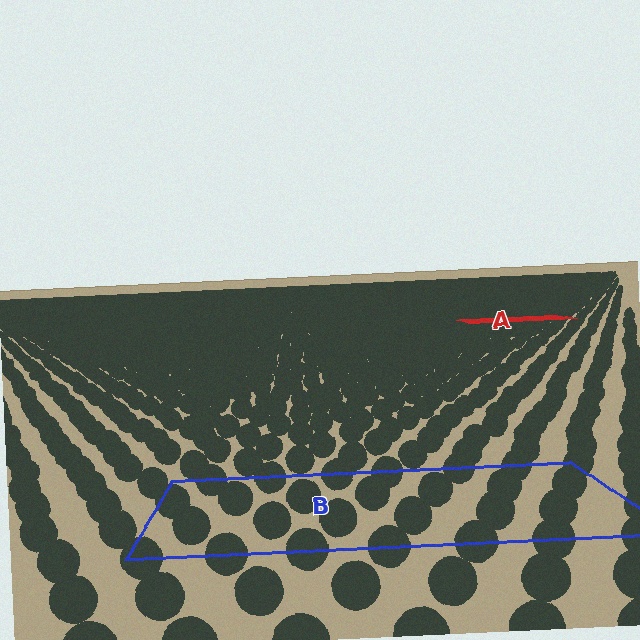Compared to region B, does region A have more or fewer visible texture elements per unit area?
Region A has more texture elements per unit area — they are packed more densely because it is farther away.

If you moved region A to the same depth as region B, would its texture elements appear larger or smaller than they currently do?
They would appear larger. At a closer depth, the same texture elements are projected at a bigger on-screen size.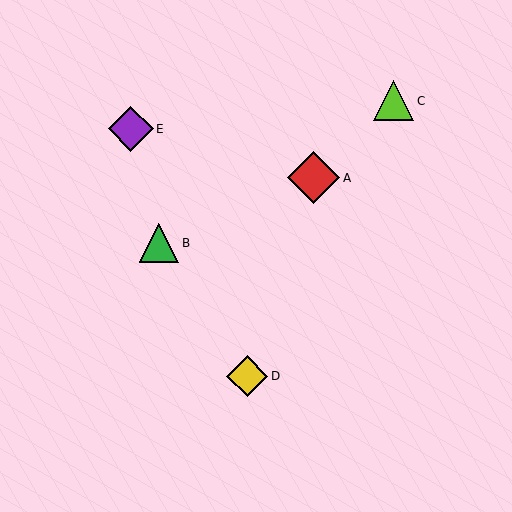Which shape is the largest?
The red diamond (labeled A) is the largest.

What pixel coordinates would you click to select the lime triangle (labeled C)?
Click at (394, 101) to select the lime triangle C.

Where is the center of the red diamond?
The center of the red diamond is at (313, 178).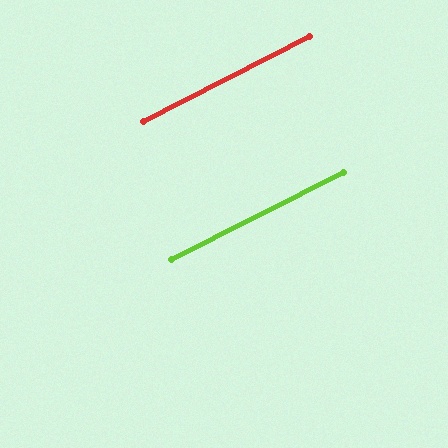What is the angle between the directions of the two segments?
Approximately 1 degree.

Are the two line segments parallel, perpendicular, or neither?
Parallel — their directions differ by only 0.7°.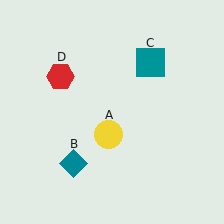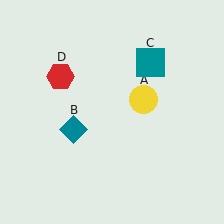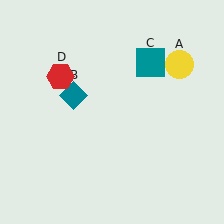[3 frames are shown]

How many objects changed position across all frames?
2 objects changed position: yellow circle (object A), teal diamond (object B).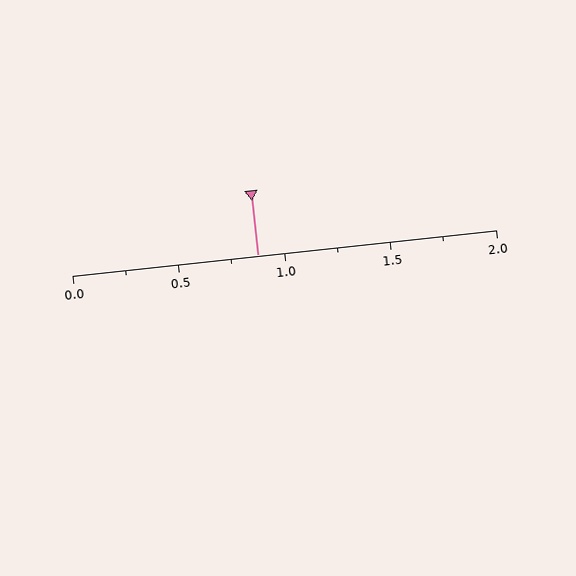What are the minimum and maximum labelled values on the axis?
The axis runs from 0.0 to 2.0.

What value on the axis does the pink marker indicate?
The marker indicates approximately 0.88.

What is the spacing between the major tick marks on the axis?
The major ticks are spaced 0.5 apart.